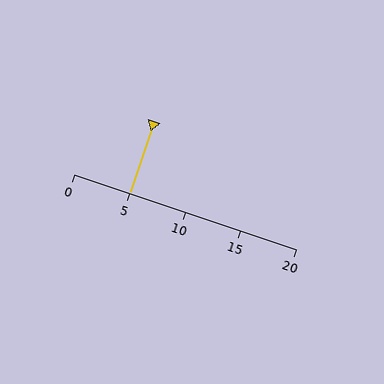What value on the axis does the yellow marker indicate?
The marker indicates approximately 5.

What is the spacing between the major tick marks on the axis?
The major ticks are spaced 5 apart.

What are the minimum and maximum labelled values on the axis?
The axis runs from 0 to 20.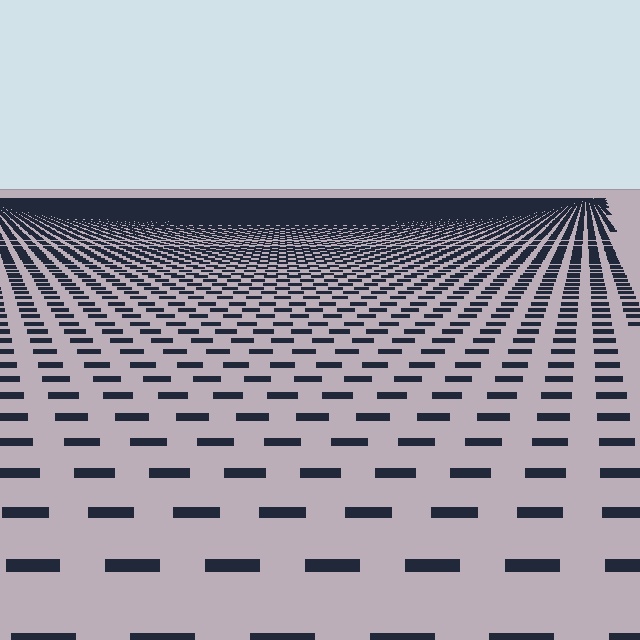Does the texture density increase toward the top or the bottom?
Density increases toward the top.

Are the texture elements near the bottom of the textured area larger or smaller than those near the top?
Larger. Near the bottom, elements are closer to the viewer and appear at a bigger on-screen size.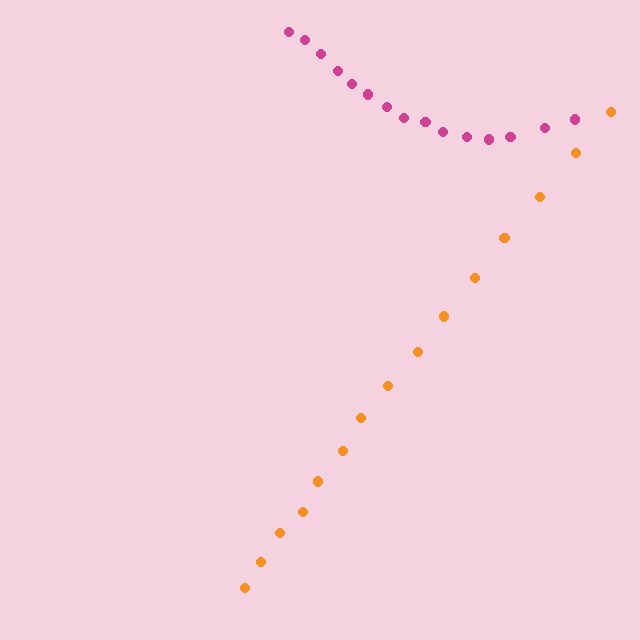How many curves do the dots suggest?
There are 2 distinct paths.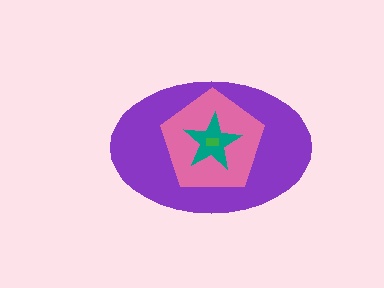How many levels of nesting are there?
4.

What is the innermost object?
The green rectangle.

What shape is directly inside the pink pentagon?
The teal star.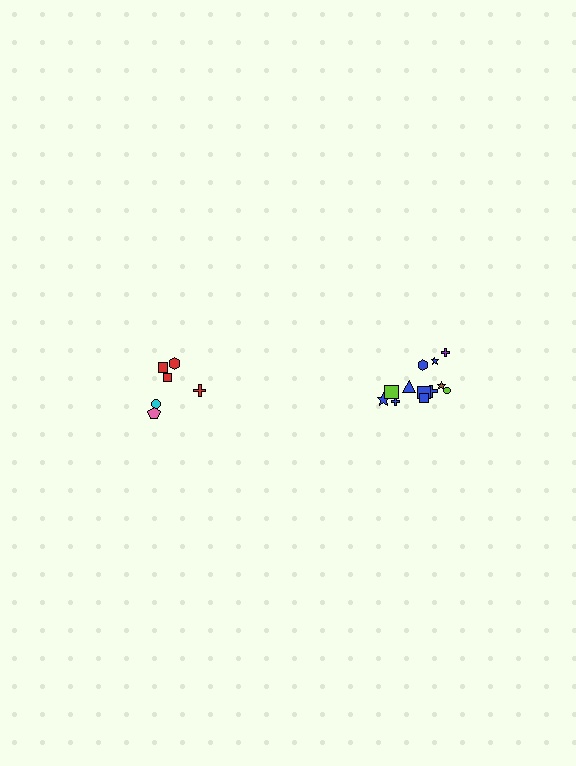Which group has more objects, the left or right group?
The right group.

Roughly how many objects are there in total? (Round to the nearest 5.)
Roughly 20 objects in total.